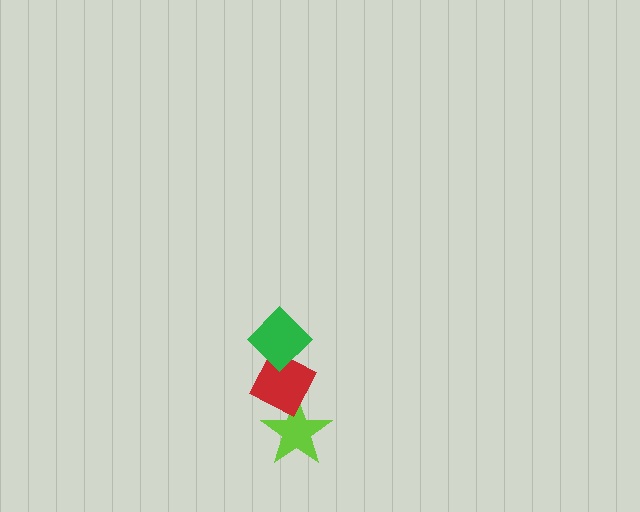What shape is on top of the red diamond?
The green diamond is on top of the red diamond.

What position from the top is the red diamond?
The red diamond is 2nd from the top.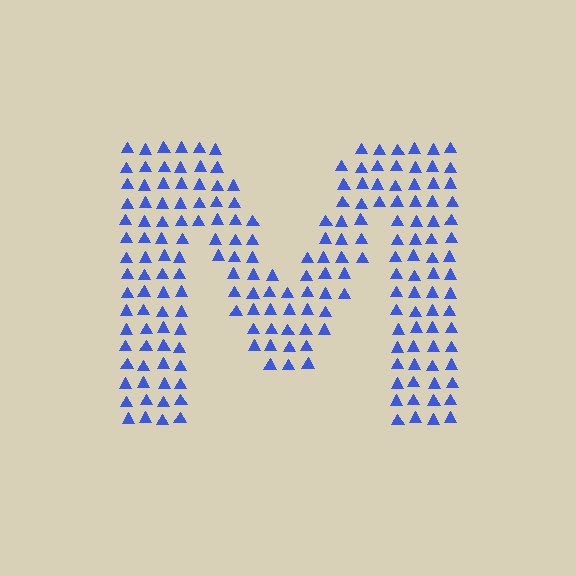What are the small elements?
The small elements are triangles.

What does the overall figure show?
The overall figure shows the letter M.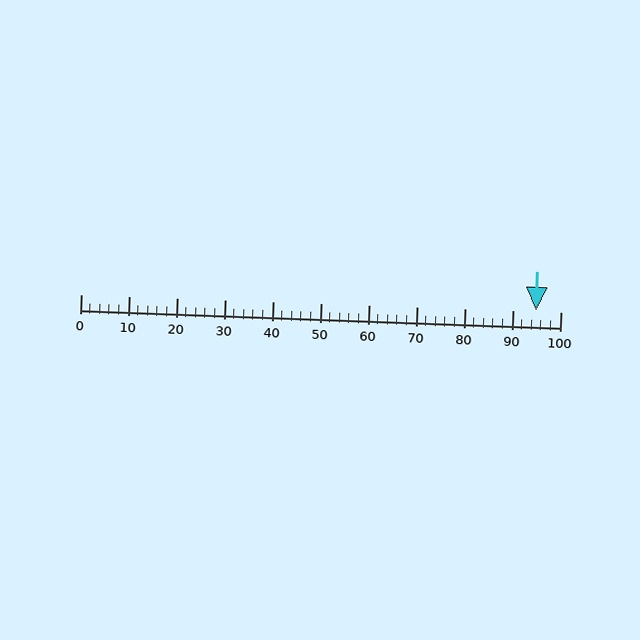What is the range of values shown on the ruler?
The ruler shows values from 0 to 100.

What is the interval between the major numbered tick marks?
The major tick marks are spaced 10 units apart.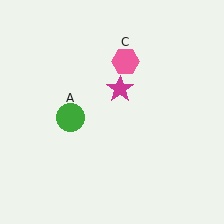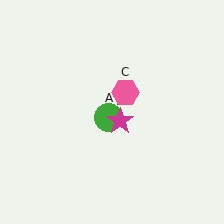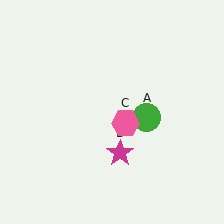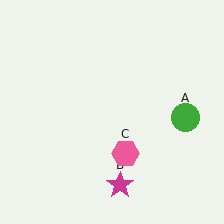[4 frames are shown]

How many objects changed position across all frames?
3 objects changed position: green circle (object A), magenta star (object B), pink hexagon (object C).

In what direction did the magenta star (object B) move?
The magenta star (object B) moved down.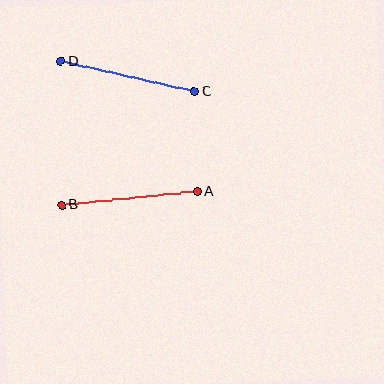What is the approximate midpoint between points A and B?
The midpoint is at approximately (129, 198) pixels.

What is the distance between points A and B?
The distance is approximately 136 pixels.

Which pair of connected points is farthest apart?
Points C and D are farthest apart.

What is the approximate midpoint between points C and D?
The midpoint is at approximately (128, 76) pixels.